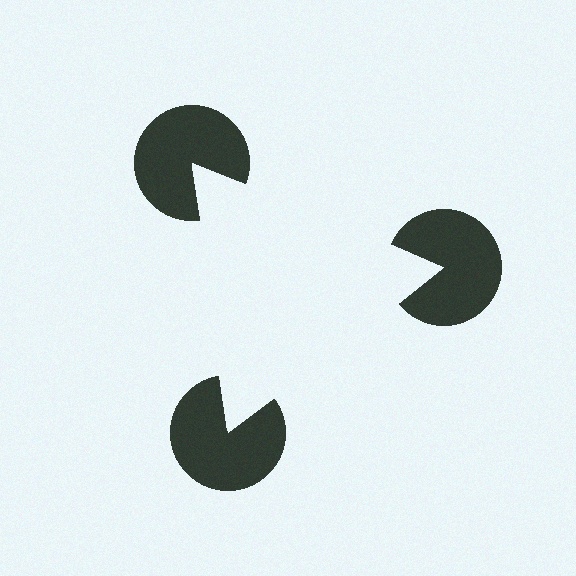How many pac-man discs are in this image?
There are 3 — one at each vertex of the illusory triangle.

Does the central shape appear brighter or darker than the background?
It typically appears slightly brighter than the background, even though no actual brightness change is drawn.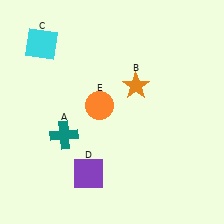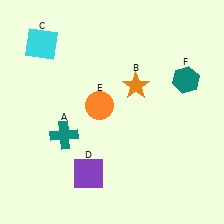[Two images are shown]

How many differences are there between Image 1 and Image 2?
There is 1 difference between the two images.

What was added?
A teal hexagon (F) was added in Image 2.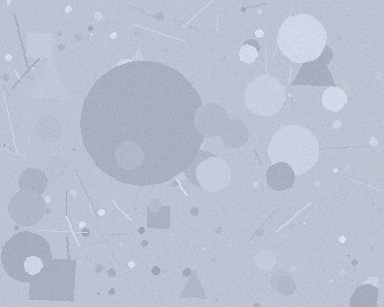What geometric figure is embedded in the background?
A circle is embedded in the background.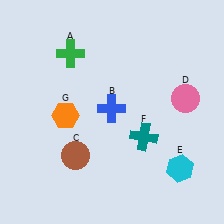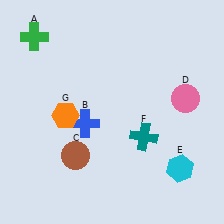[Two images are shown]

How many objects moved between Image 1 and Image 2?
2 objects moved between the two images.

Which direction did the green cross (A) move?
The green cross (A) moved left.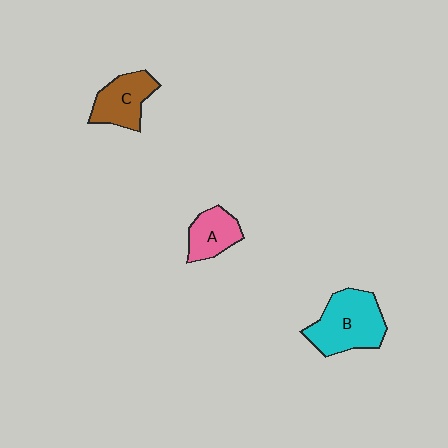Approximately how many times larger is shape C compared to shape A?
Approximately 1.2 times.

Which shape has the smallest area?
Shape A (pink).